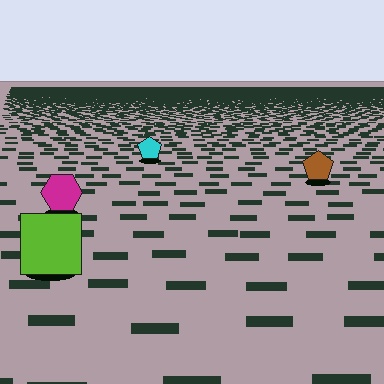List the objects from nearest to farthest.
From nearest to farthest: the lime square, the magenta hexagon, the brown pentagon, the cyan pentagon.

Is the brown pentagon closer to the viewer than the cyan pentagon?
Yes. The brown pentagon is closer — you can tell from the texture gradient: the ground texture is coarser near it.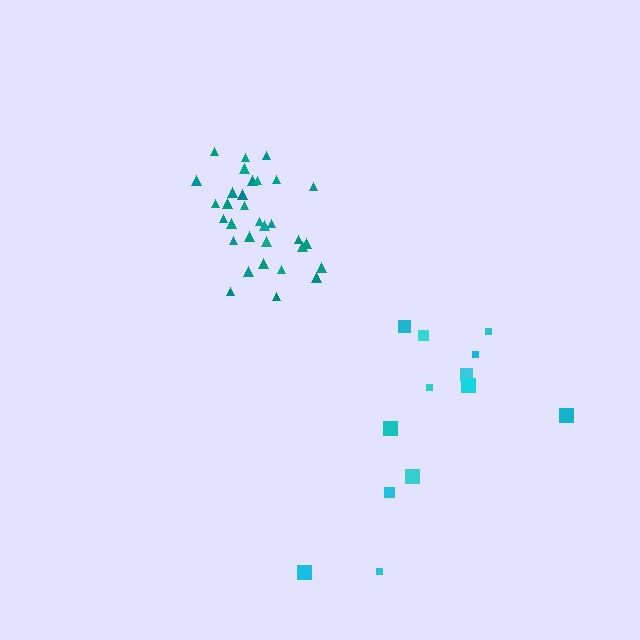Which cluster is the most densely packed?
Teal.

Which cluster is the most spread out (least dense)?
Cyan.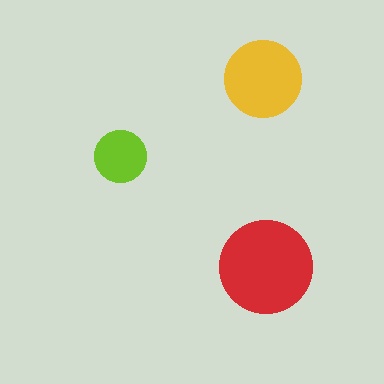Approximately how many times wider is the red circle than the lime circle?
About 2 times wider.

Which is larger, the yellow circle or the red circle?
The red one.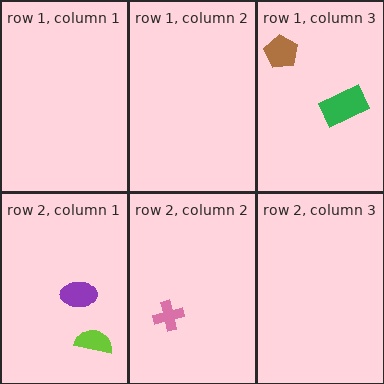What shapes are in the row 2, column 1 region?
The purple ellipse, the lime semicircle.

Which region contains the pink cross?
The row 2, column 2 region.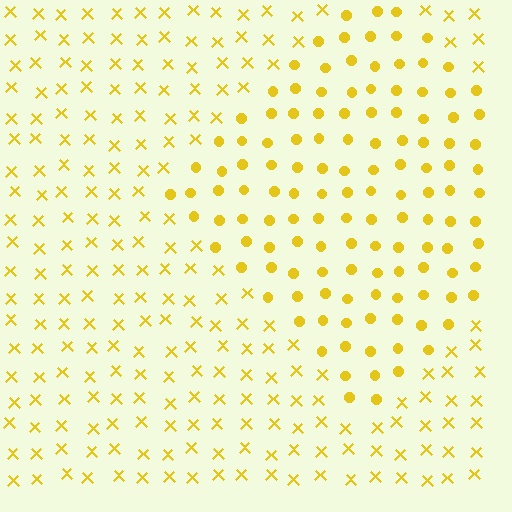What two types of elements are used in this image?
The image uses circles inside the diamond region and X marks outside it.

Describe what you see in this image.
The image is filled with small yellow elements arranged in a uniform grid. A diamond-shaped region contains circles, while the surrounding area contains X marks. The boundary is defined purely by the change in element shape.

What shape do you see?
I see a diamond.